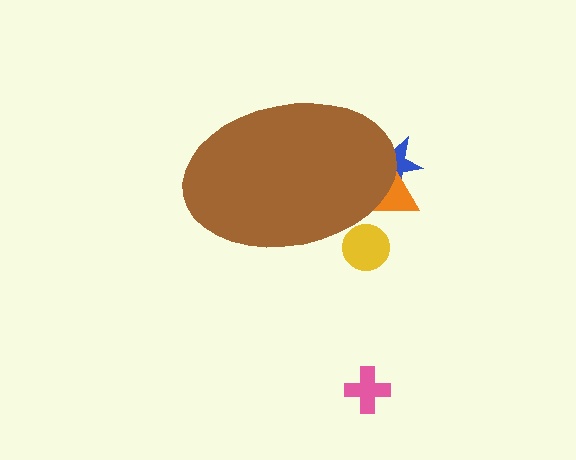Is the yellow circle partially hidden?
Yes, the yellow circle is partially hidden behind the brown ellipse.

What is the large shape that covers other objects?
A brown ellipse.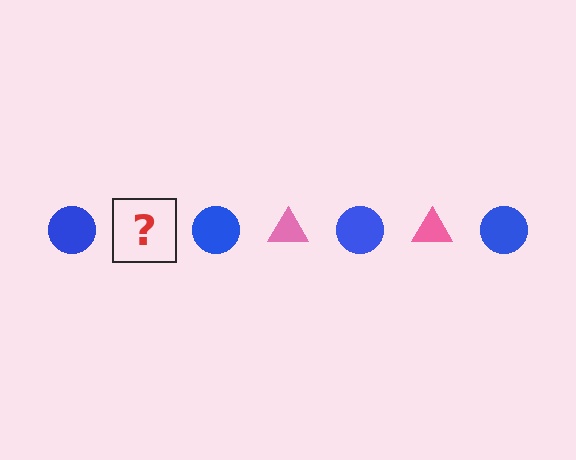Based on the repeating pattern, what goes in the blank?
The blank should be a pink triangle.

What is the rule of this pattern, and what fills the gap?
The rule is that the pattern alternates between blue circle and pink triangle. The gap should be filled with a pink triangle.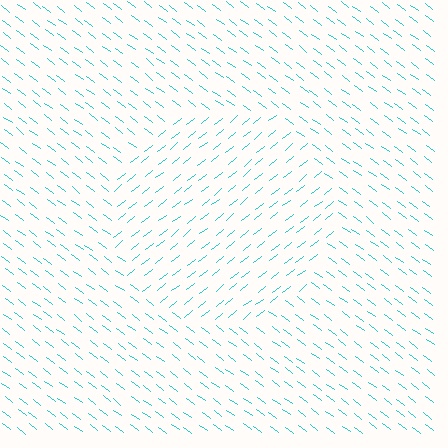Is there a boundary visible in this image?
Yes, there is a texture boundary formed by a change in line orientation.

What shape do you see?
I see a circle.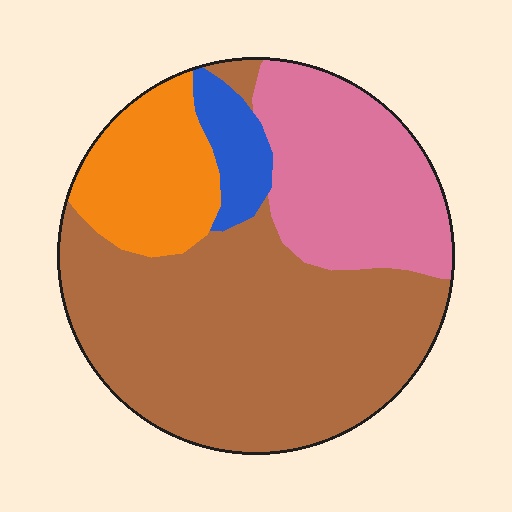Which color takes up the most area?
Brown, at roughly 55%.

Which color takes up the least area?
Blue, at roughly 5%.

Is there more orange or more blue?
Orange.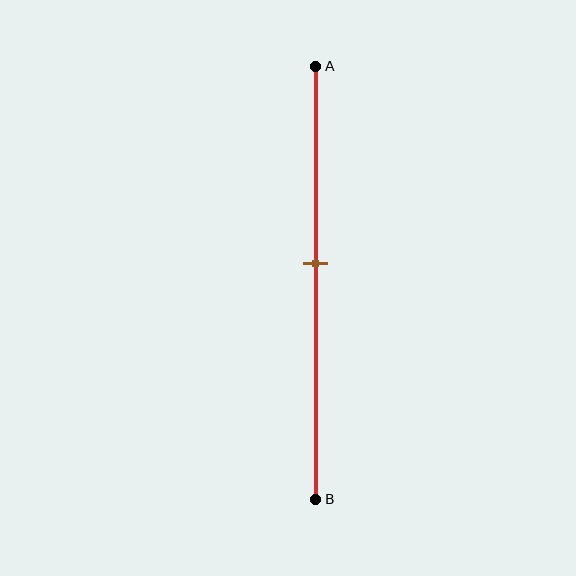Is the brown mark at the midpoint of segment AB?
No, the mark is at about 45% from A, not at the 50% midpoint.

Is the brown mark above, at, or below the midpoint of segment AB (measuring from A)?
The brown mark is above the midpoint of segment AB.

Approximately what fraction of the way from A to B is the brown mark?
The brown mark is approximately 45% of the way from A to B.